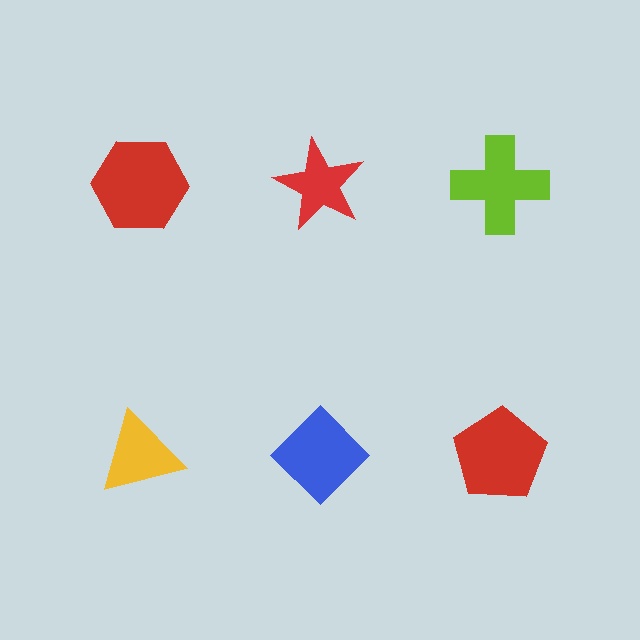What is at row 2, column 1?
A yellow triangle.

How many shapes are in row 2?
3 shapes.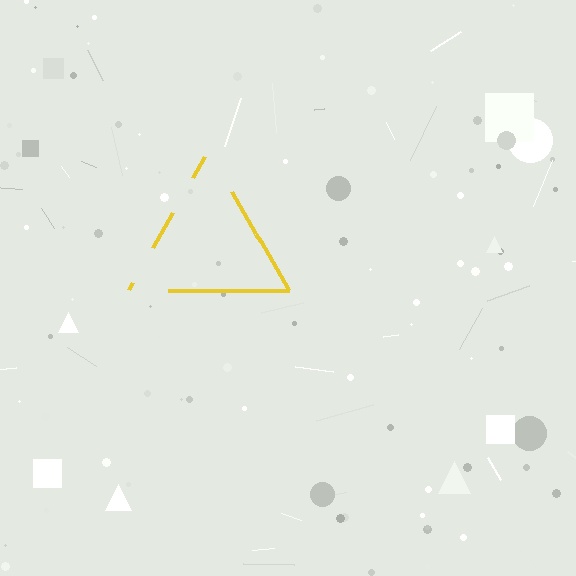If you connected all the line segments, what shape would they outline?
They would outline a triangle.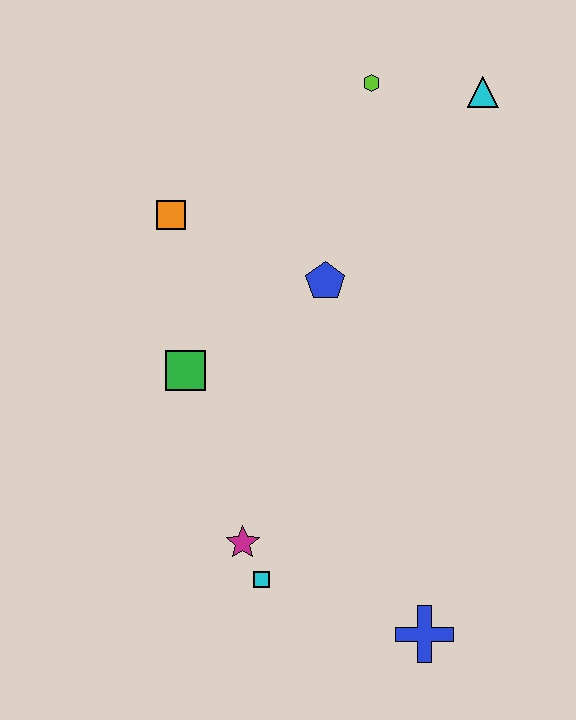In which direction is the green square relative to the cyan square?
The green square is above the cyan square.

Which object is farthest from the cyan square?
The cyan triangle is farthest from the cyan square.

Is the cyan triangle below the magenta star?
No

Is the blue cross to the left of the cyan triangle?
Yes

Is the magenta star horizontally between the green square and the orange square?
No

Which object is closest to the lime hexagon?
The cyan triangle is closest to the lime hexagon.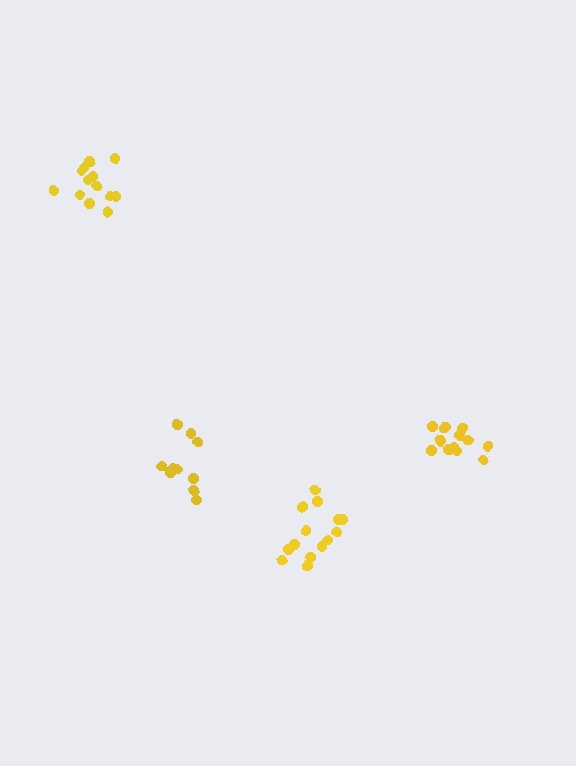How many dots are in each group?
Group 1: 10 dots, Group 2: 13 dots, Group 3: 14 dots, Group 4: 15 dots (52 total).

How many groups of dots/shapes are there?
There are 4 groups.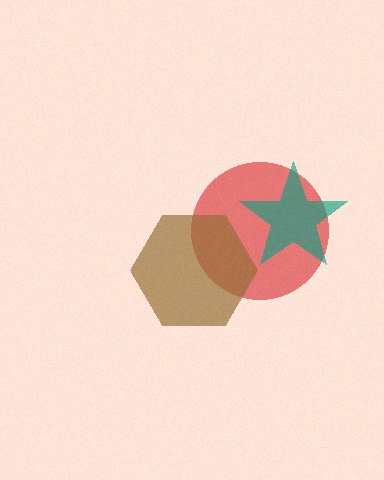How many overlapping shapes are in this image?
There are 3 overlapping shapes in the image.